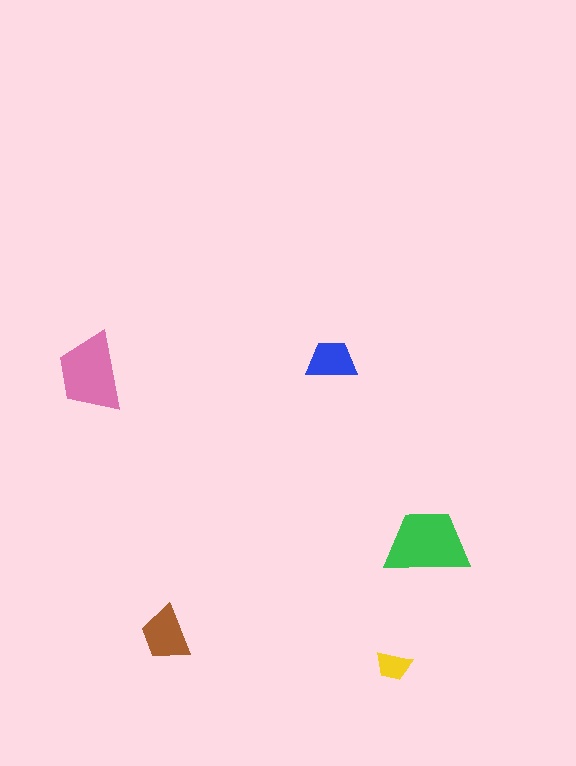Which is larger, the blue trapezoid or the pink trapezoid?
The pink one.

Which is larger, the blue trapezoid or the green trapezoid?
The green one.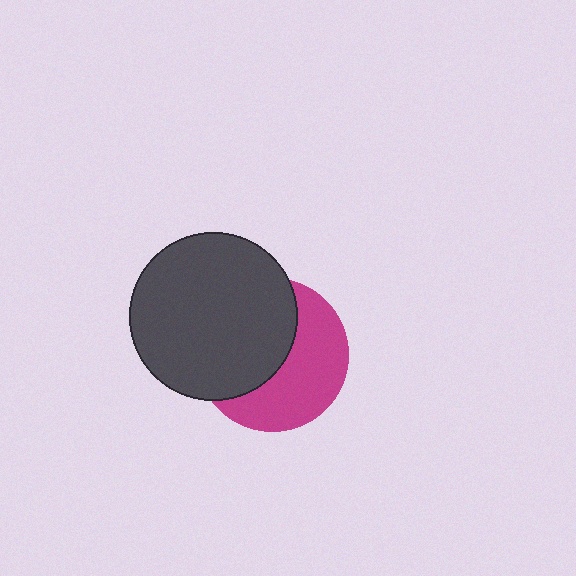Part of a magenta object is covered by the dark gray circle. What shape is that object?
It is a circle.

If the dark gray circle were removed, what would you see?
You would see the complete magenta circle.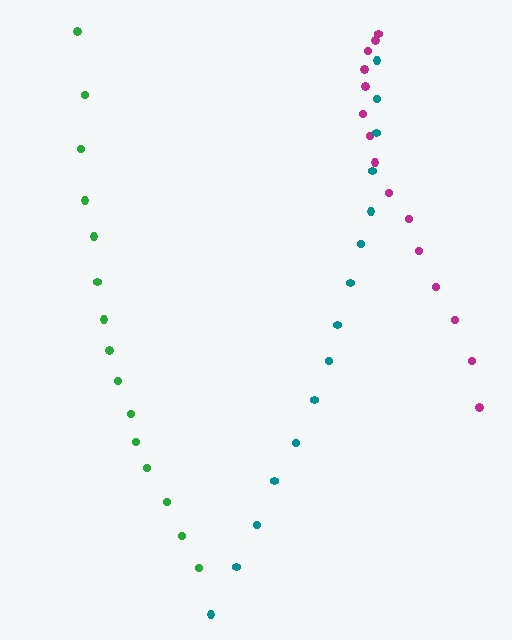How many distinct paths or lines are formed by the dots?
There are 3 distinct paths.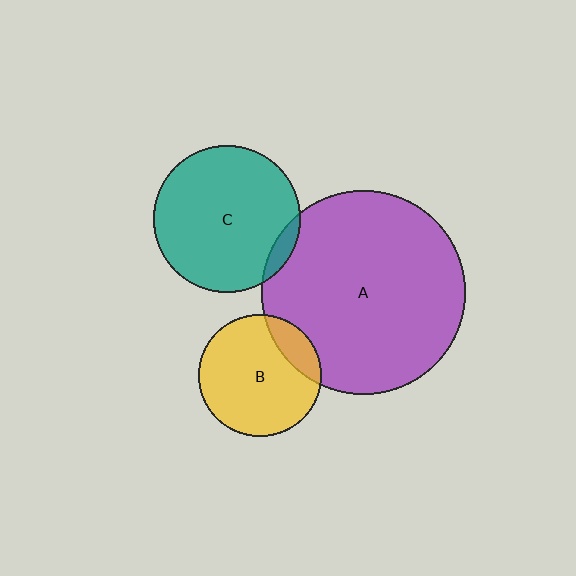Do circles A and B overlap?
Yes.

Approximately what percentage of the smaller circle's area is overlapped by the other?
Approximately 15%.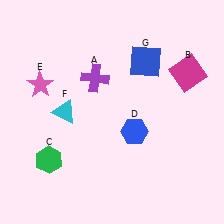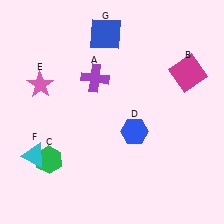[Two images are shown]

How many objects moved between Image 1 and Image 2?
2 objects moved between the two images.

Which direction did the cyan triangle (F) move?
The cyan triangle (F) moved down.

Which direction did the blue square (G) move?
The blue square (G) moved left.